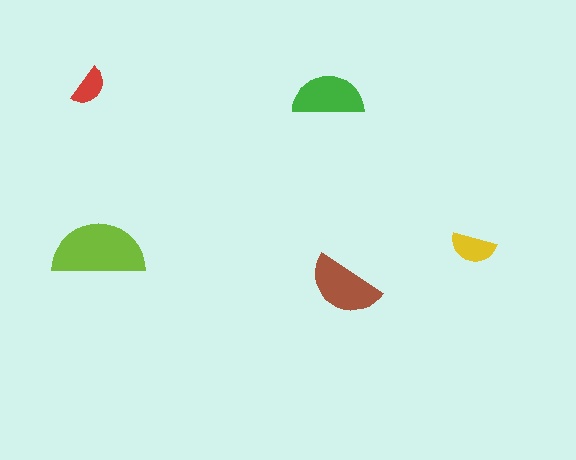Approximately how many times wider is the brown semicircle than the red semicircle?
About 2 times wider.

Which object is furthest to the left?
The red semicircle is leftmost.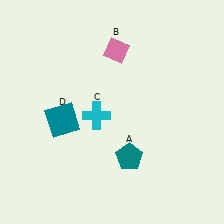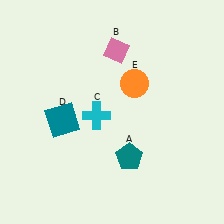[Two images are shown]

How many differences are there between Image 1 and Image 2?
There is 1 difference between the two images.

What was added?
An orange circle (E) was added in Image 2.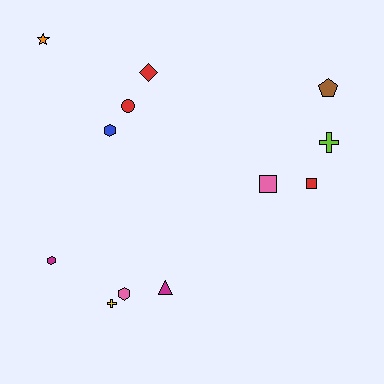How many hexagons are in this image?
There are 3 hexagons.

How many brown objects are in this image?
There is 1 brown object.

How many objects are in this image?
There are 12 objects.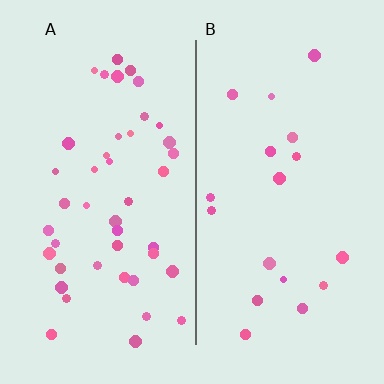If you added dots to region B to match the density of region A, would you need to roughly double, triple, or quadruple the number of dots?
Approximately double.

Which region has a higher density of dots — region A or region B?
A (the left).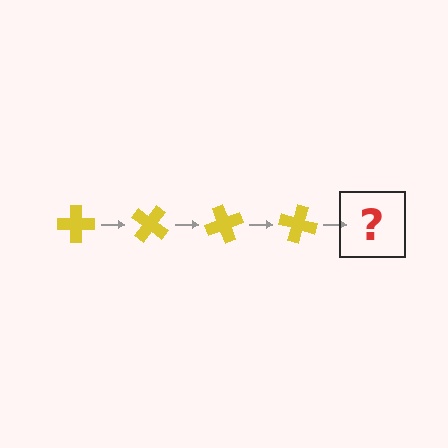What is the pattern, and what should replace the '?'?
The pattern is that the cross rotates 35 degrees each step. The '?' should be a yellow cross rotated 140 degrees.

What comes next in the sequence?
The next element should be a yellow cross rotated 140 degrees.